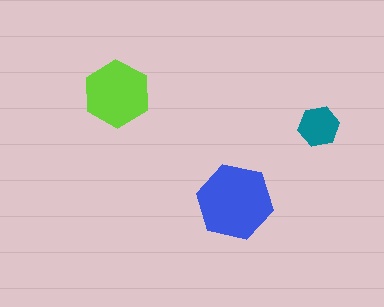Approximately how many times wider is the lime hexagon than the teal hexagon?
About 1.5 times wider.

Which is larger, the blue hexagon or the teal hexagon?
The blue one.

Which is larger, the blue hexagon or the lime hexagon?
The blue one.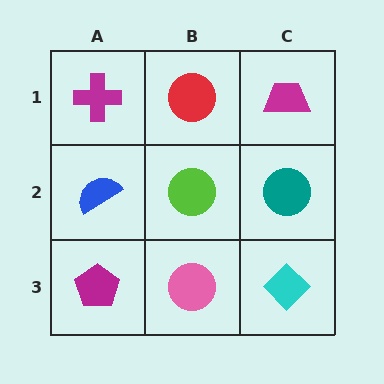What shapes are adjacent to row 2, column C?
A magenta trapezoid (row 1, column C), a cyan diamond (row 3, column C), a lime circle (row 2, column B).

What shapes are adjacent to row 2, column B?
A red circle (row 1, column B), a pink circle (row 3, column B), a blue semicircle (row 2, column A), a teal circle (row 2, column C).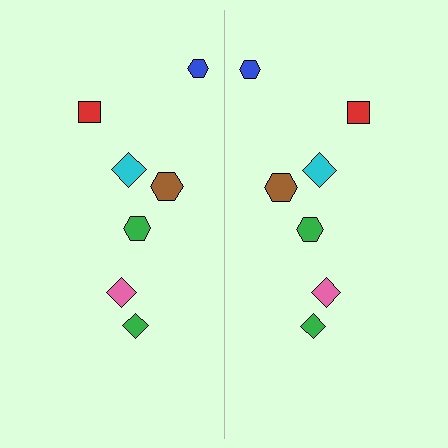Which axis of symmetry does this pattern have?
The pattern has a vertical axis of symmetry running through the center of the image.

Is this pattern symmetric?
Yes, this pattern has bilateral (reflection) symmetry.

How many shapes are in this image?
There are 14 shapes in this image.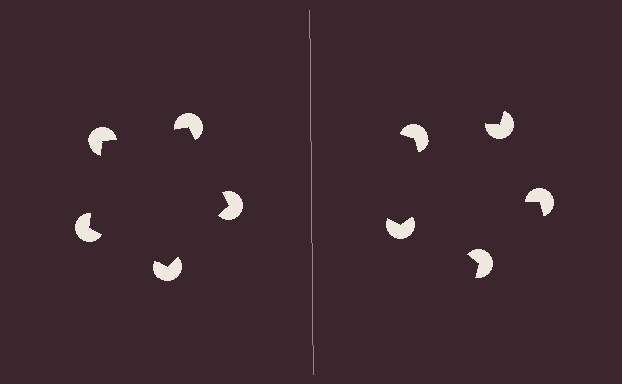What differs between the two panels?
The pac-man discs are positioned identically on both sides; only the wedge orientations differ. On the left they align to a pentagon; on the right they are misaligned.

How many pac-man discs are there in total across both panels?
10 — 5 on each side.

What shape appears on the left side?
An illusory pentagon.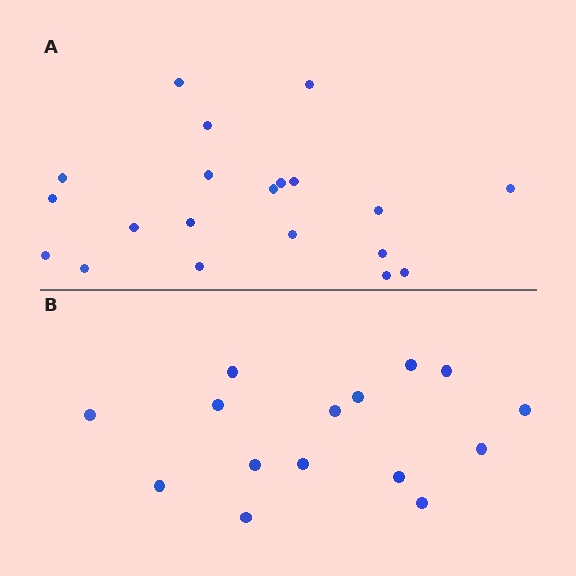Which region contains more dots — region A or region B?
Region A (the top region) has more dots.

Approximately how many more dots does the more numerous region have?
Region A has about 5 more dots than region B.